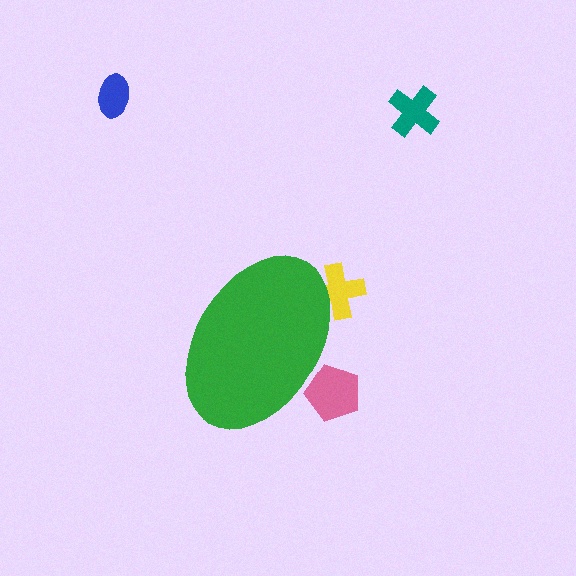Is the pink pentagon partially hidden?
Yes, the pink pentagon is partially hidden behind the green ellipse.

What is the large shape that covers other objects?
A green ellipse.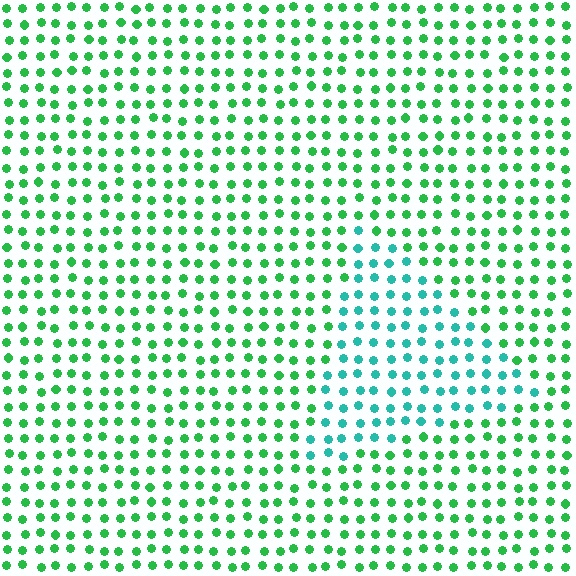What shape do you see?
I see a triangle.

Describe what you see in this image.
The image is filled with small green elements in a uniform arrangement. A triangle-shaped region is visible where the elements are tinted to a slightly different hue, forming a subtle color boundary.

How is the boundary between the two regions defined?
The boundary is defined purely by a slight shift in hue (about 40 degrees). Spacing, size, and orientation are identical on both sides.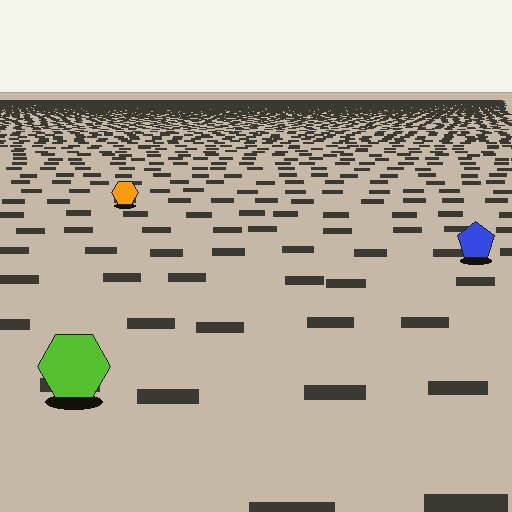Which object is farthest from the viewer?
The orange hexagon is farthest from the viewer. It appears smaller and the ground texture around it is denser.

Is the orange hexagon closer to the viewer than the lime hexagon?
No. The lime hexagon is closer — you can tell from the texture gradient: the ground texture is coarser near it.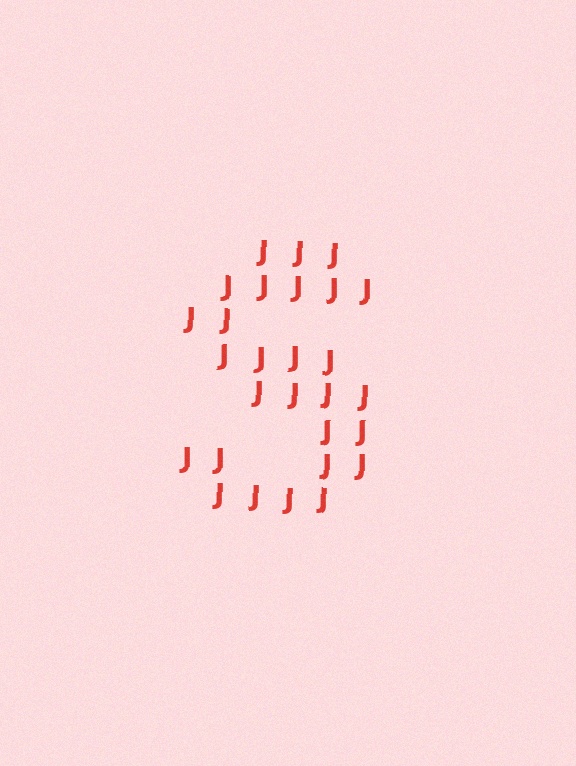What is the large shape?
The large shape is the letter S.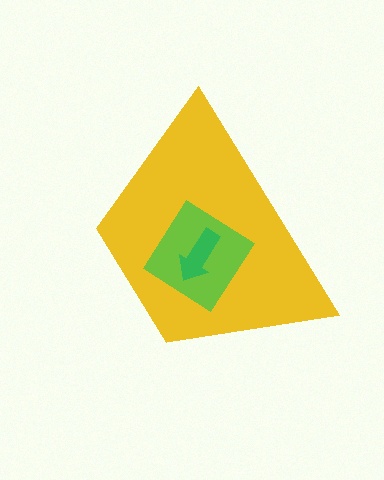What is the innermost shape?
The green arrow.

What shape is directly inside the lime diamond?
The green arrow.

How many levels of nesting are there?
3.